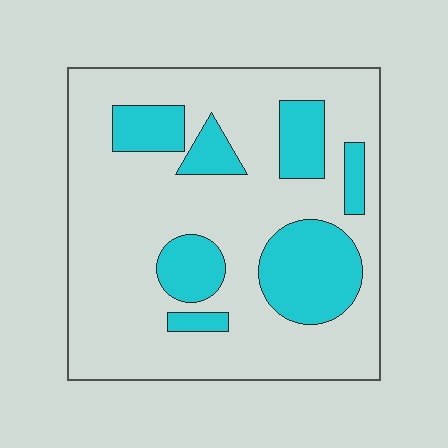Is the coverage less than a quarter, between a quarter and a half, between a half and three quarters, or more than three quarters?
Between a quarter and a half.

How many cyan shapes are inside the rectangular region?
7.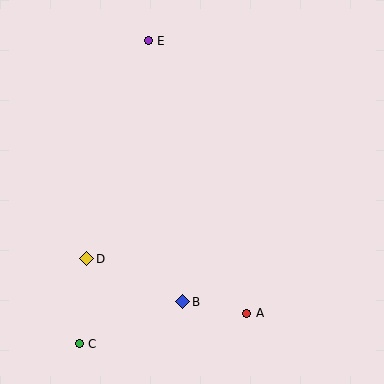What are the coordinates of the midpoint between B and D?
The midpoint between B and D is at (135, 280).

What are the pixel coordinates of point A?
Point A is at (247, 313).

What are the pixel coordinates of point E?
Point E is at (148, 41).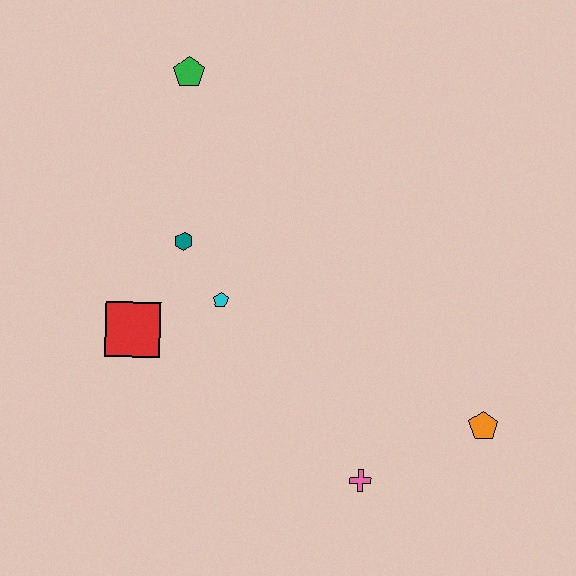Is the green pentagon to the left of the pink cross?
Yes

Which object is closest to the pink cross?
The orange pentagon is closest to the pink cross.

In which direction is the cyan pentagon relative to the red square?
The cyan pentagon is to the right of the red square.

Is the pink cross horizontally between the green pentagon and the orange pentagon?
Yes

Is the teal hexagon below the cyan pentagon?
No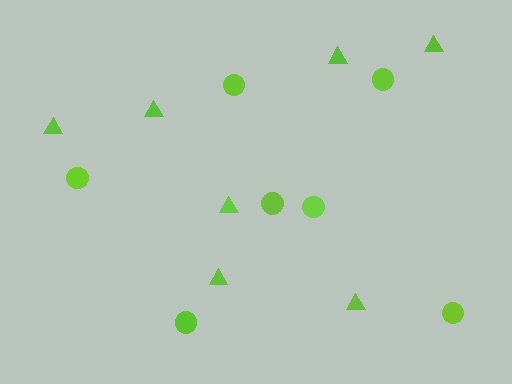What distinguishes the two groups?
There are 2 groups: one group of triangles (7) and one group of circles (7).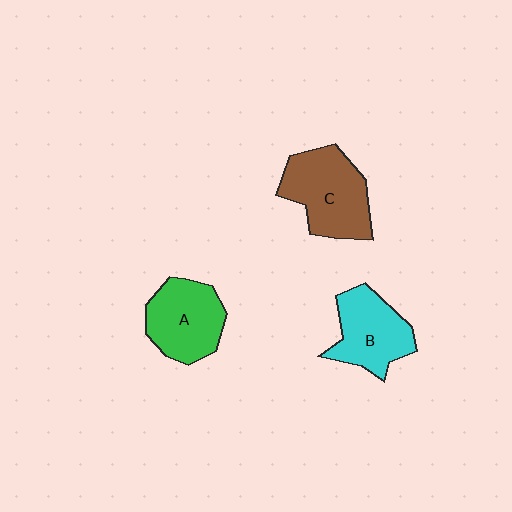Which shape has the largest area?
Shape C (brown).